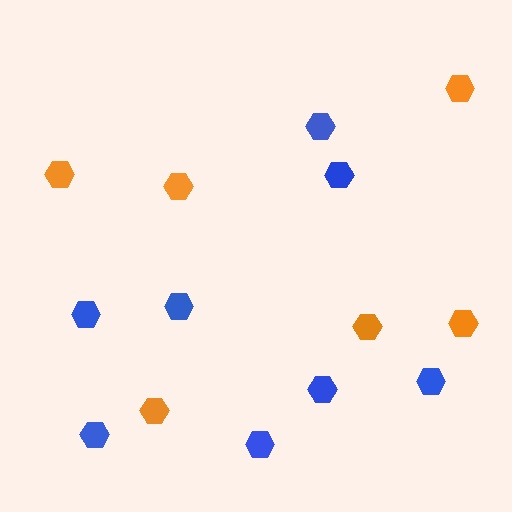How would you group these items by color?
There are 2 groups: one group of blue hexagons (8) and one group of orange hexagons (6).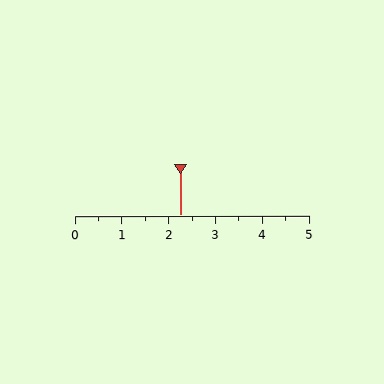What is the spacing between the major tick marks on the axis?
The major ticks are spaced 1 apart.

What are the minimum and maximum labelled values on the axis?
The axis runs from 0 to 5.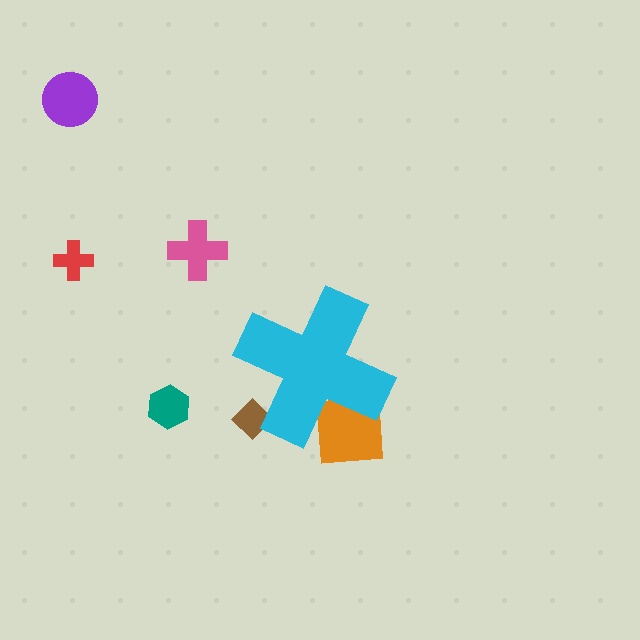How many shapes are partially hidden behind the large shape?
2 shapes are partially hidden.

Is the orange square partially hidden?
Yes, the orange square is partially hidden behind the cyan cross.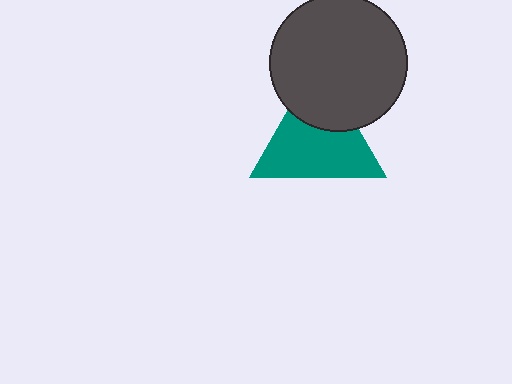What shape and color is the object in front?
The object in front is a dark gray circle.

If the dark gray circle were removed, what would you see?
You would see the complete teal triangle.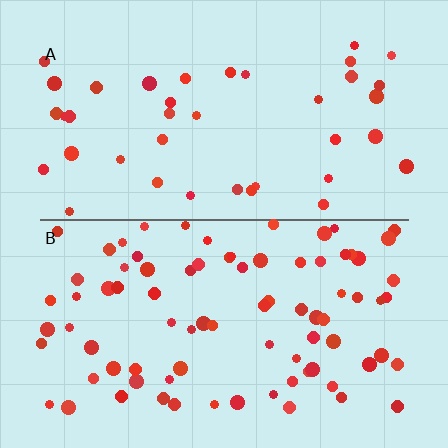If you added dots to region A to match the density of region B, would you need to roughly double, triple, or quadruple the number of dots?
Approximately double.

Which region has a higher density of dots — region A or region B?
B (the bottom).